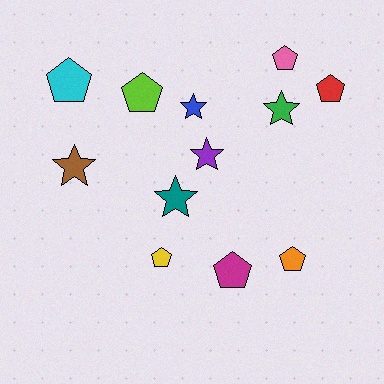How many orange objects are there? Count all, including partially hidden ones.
There is 1 orange object.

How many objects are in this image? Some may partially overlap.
There are 12 objects.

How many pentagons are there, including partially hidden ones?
There are 7 pentagons.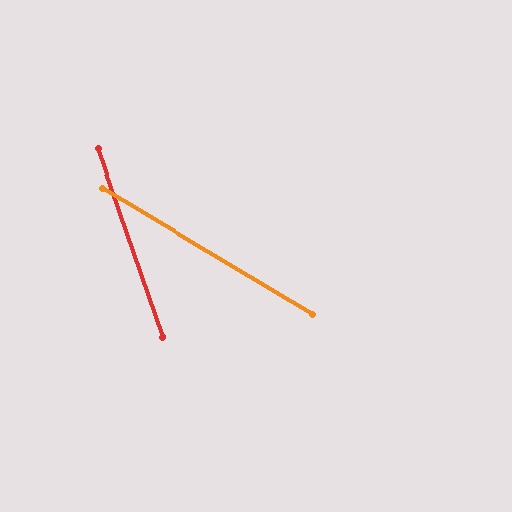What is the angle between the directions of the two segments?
Approximately 40 degrees.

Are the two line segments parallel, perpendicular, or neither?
Neither parallel nor perpendicular — they differ by about 40°.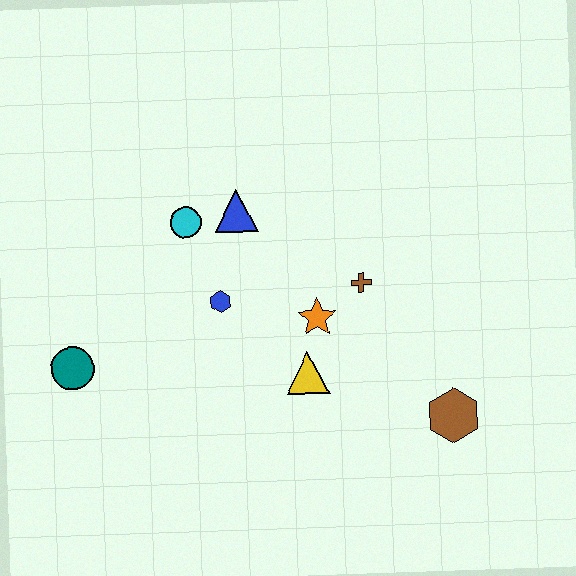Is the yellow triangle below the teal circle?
Yes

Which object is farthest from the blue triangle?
The brown hexagon is farthest from the blue triangle.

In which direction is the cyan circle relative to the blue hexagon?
The cyan circle is above the blue hexagon.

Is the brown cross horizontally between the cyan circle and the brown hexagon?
Yes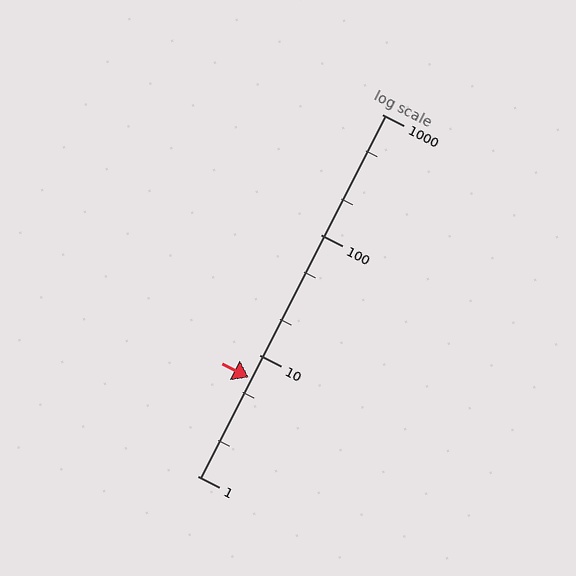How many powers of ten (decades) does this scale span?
The scale spans 3 decades, from 1 to 1000.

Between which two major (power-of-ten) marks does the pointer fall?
The pointer is between 1 and 10.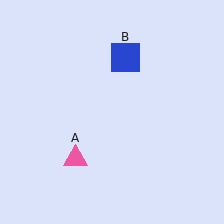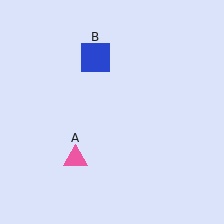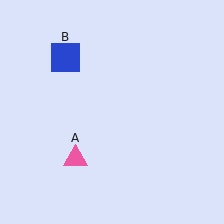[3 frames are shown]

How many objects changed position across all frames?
1 object changed position: blue square (object B).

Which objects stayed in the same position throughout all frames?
Pink triangle (object A) remained stationary.